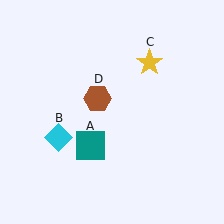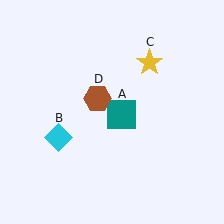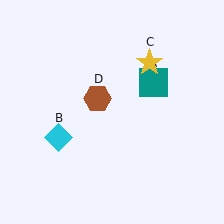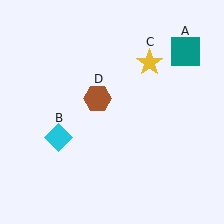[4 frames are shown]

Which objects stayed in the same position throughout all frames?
Cyan diamond (object B) and yellow star (object C) and brown hexagon (object D) remained stationary.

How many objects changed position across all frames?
1 object changed position: teal square (object A).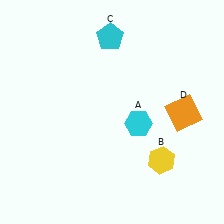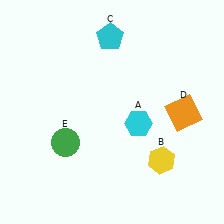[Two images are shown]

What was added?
A green circle (E) was added in Image 2.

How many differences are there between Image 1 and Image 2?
There is 1 difference between the two images.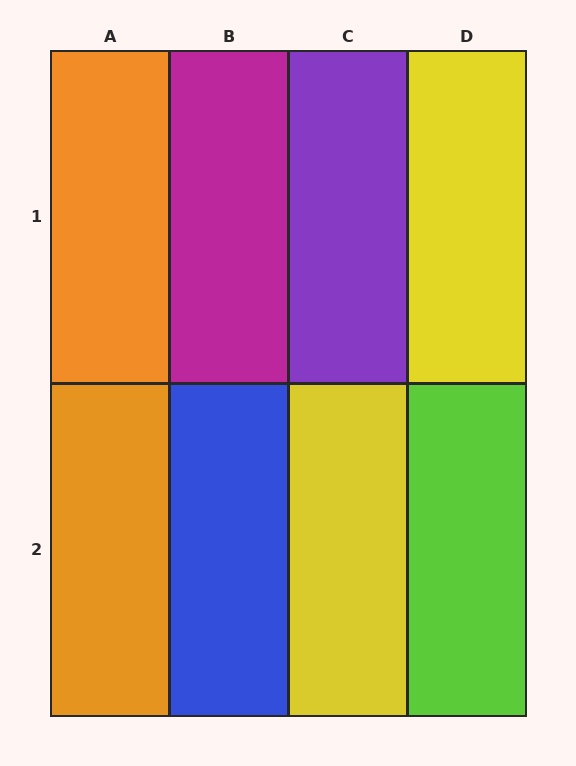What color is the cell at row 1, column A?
Orange.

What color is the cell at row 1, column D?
Yellow.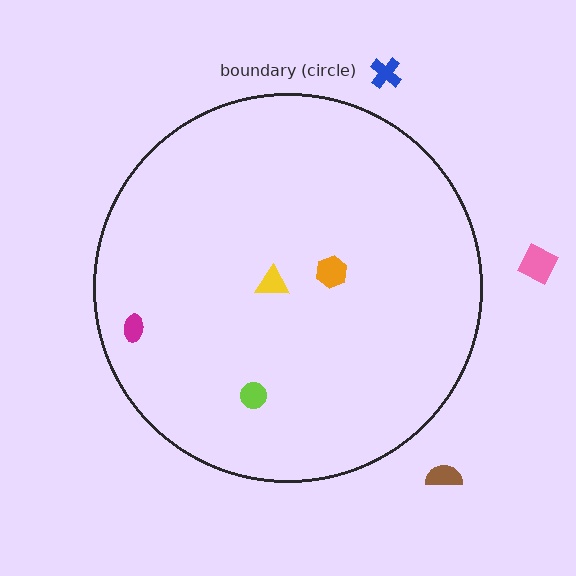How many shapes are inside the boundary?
4 inside, 3 outside.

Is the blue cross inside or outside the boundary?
Outside.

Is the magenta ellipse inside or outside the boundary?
Inside.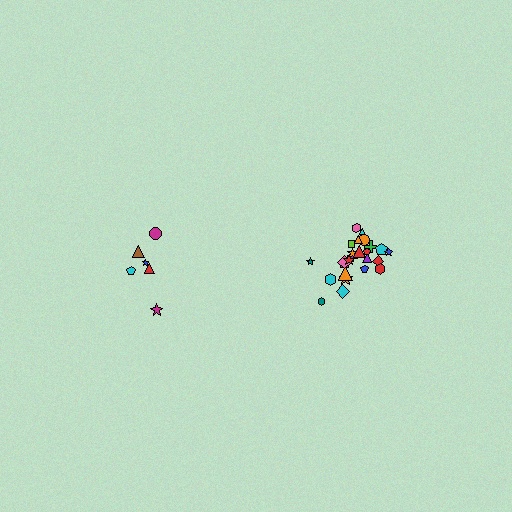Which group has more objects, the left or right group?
The right group.